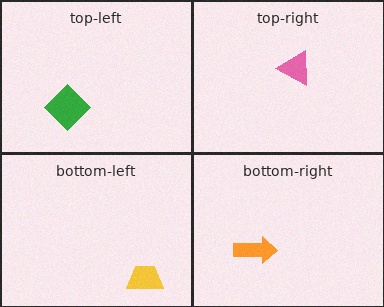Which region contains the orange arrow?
The bottom-right region.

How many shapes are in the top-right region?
1.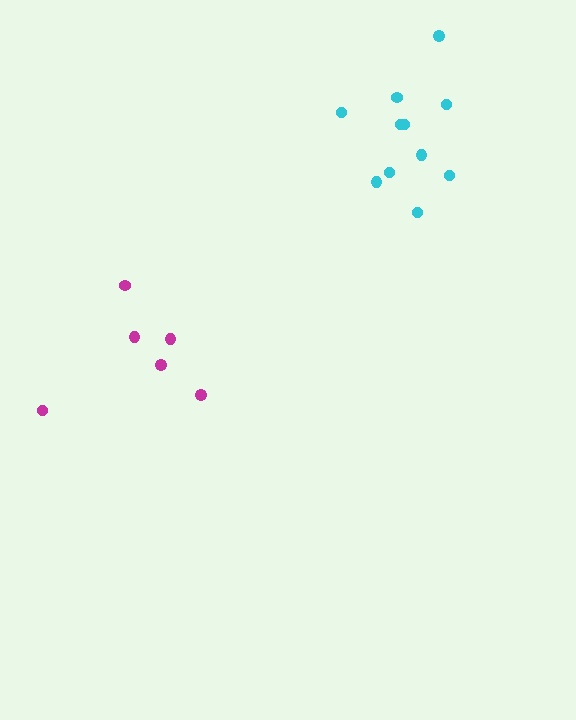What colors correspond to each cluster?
The clusters are colored: cyan, magenta.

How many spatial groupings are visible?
There are 2 spatial groupings.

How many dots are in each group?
Group 1: 11 dots, Group 2: 6 dots (17 total).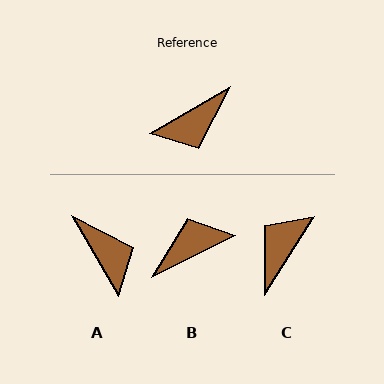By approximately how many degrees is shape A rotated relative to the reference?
Approximately 90 degrees counter-clockwise.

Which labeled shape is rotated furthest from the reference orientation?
B, about 177 degrees away.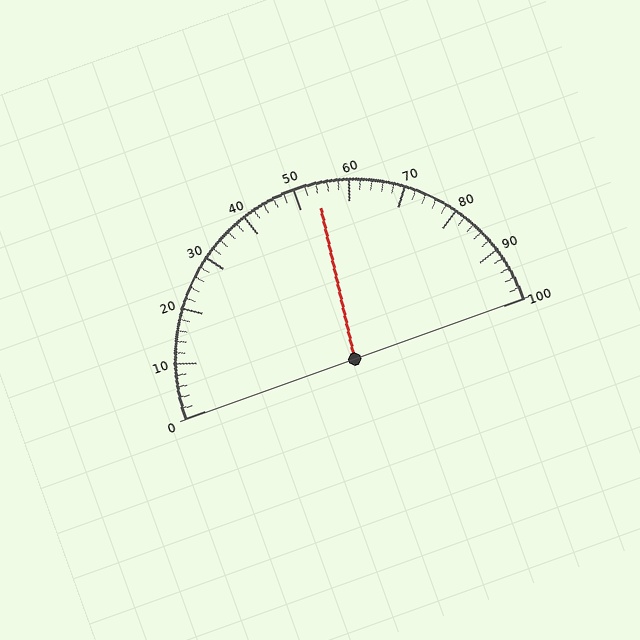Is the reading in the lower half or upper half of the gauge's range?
The reading is in the upper half of the range (0 to 100).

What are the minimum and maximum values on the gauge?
The gauge ranges from 0 to 100.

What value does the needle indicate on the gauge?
The needle indicates approximately 54.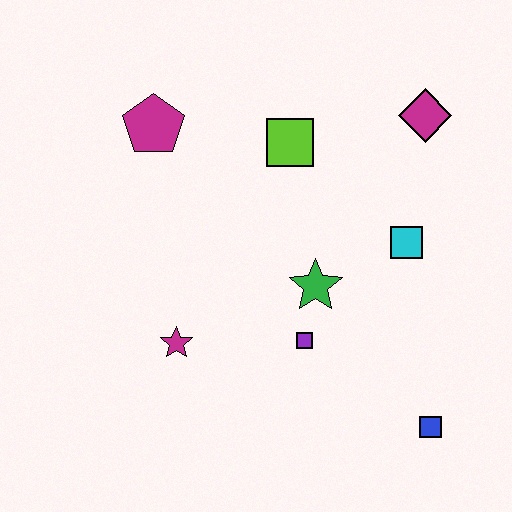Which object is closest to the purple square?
The green star is closest to the purple square.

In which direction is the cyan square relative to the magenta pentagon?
The cyan square is to the right of the magenta pentagon.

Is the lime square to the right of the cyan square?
No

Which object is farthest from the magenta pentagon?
The blue square is farthest from the magenta pentagon.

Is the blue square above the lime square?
No